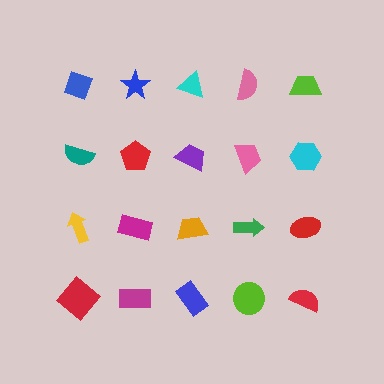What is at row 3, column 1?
A yellow arrow.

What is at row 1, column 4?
A pink semicircle.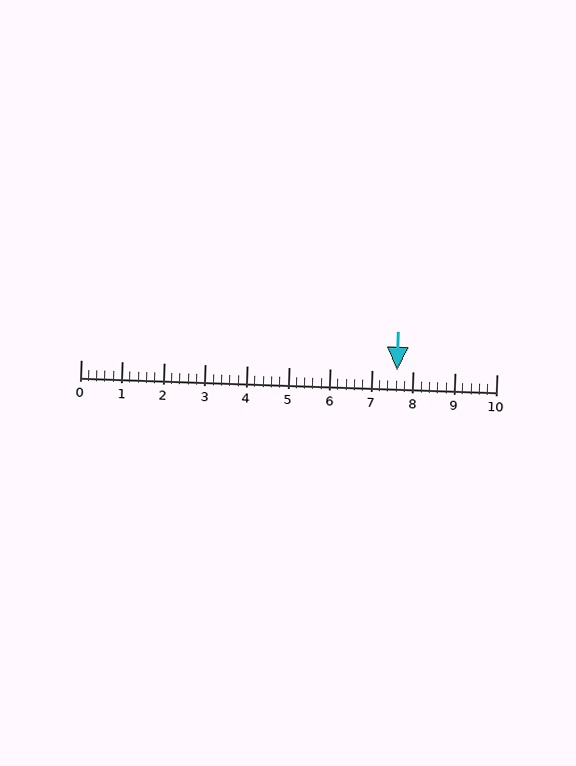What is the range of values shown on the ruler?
The ruler shows values from 0 to 10.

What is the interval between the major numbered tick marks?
The major tick marks are spaced 1 units apart.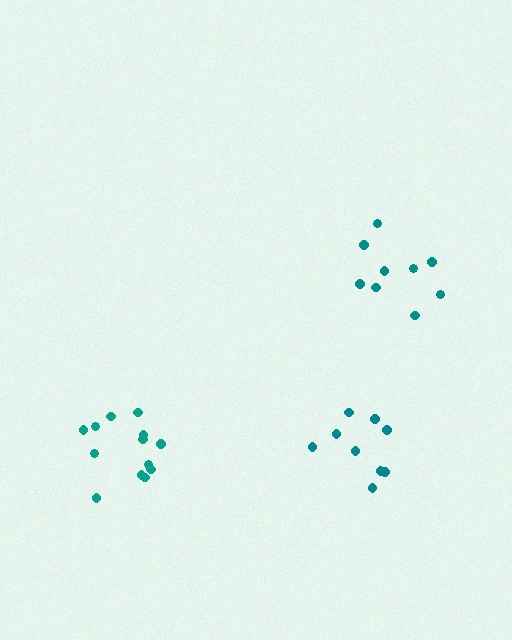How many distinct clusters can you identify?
There are 3 distinct clusters.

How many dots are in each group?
Group 1: 9 dots, Group 2: 13 dots, Group 3: 9 dots (31 total).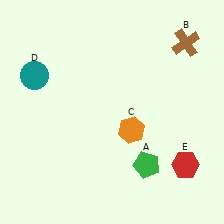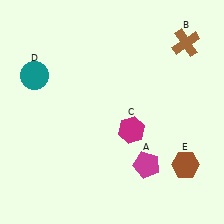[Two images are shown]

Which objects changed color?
A changed from green to magenta. C changed from orange to magenta. E changed from red to brown.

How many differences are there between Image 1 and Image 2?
There are 3 differences between the two images.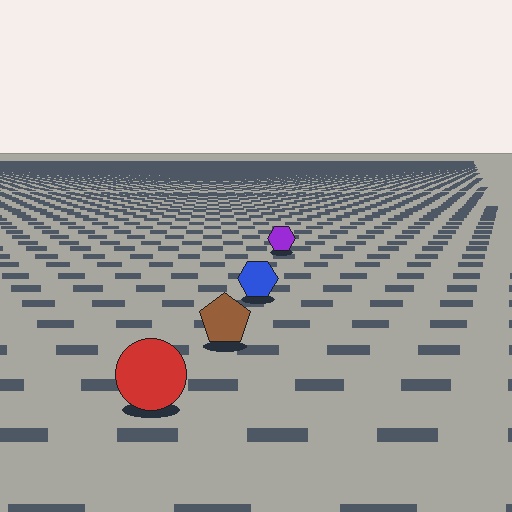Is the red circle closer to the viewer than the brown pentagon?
Yes. The red circle is closer — you can tell from the texture gradient: the ground texture is coarser near it.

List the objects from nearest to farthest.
From nearest to farthest: the red circle, the brown pentagon, the blue hexagon, the purple hexagon.